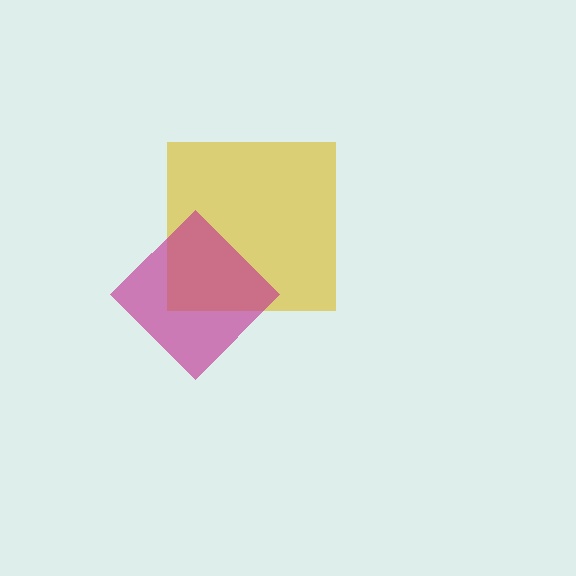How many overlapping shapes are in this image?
There are 2 overlapping shapes in the image.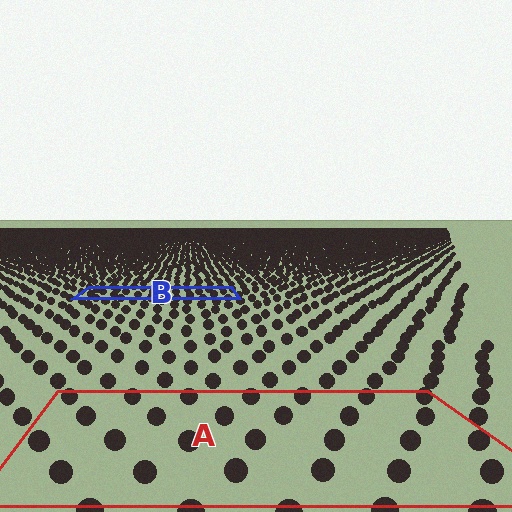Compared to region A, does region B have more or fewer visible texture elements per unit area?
Region B has more texture elements per unit area — they are packed more densely because it is farther away.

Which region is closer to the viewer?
Region A is closer. The texture elements there are larger and more spread out.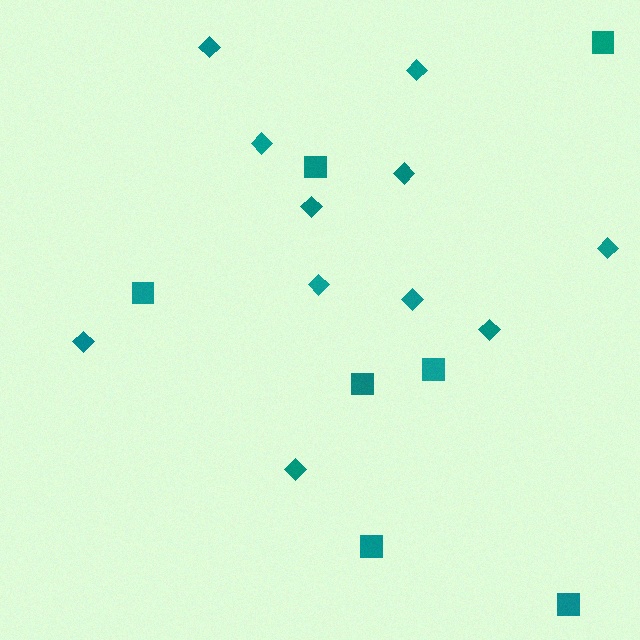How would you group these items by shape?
There are 2 groups: one group of squares (7) and one group of diamonds (11).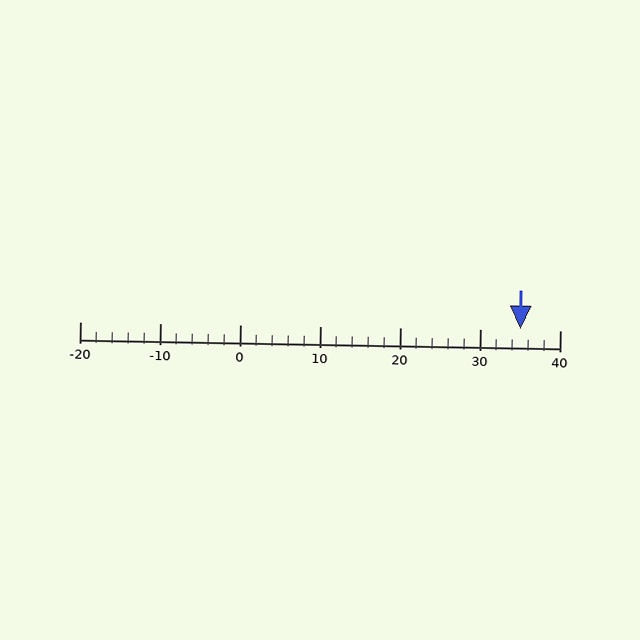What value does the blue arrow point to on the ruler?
The blue arrow points to approximately 35.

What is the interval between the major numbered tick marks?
The major tick marks are spaced 10 units apart.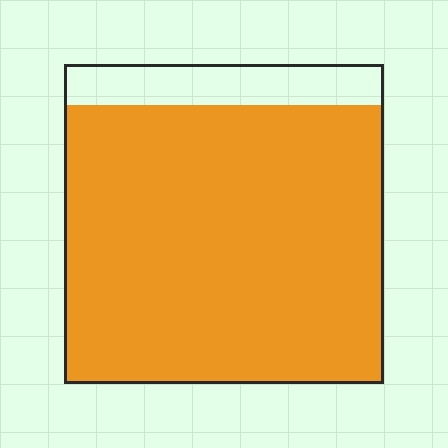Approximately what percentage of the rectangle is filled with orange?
Approximately 85%.